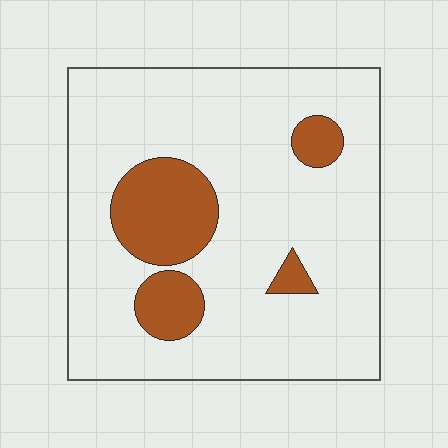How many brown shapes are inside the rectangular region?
4.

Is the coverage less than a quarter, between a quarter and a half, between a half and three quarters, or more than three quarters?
Less than a quarter.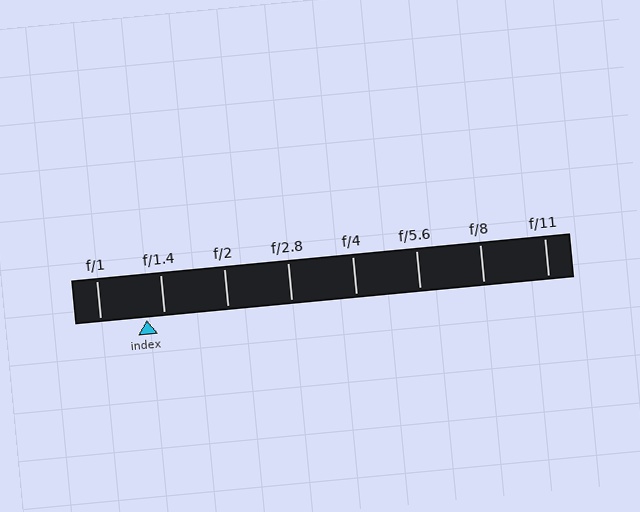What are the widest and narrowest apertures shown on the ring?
The widest aperture shown is f/1 and the narrowest is f/11.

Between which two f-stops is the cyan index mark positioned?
The index mark is between f/1 and f/1.4.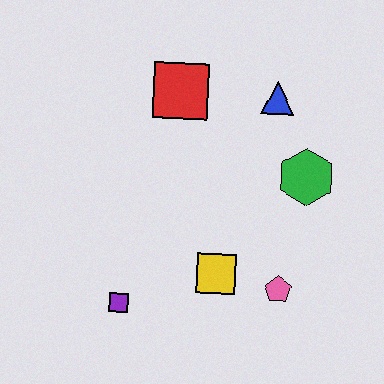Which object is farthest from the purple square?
The blue triangle is farthest from the purple square.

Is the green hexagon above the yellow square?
Yes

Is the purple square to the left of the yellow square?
Yes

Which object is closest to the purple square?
The yellow square is closest to the purple square.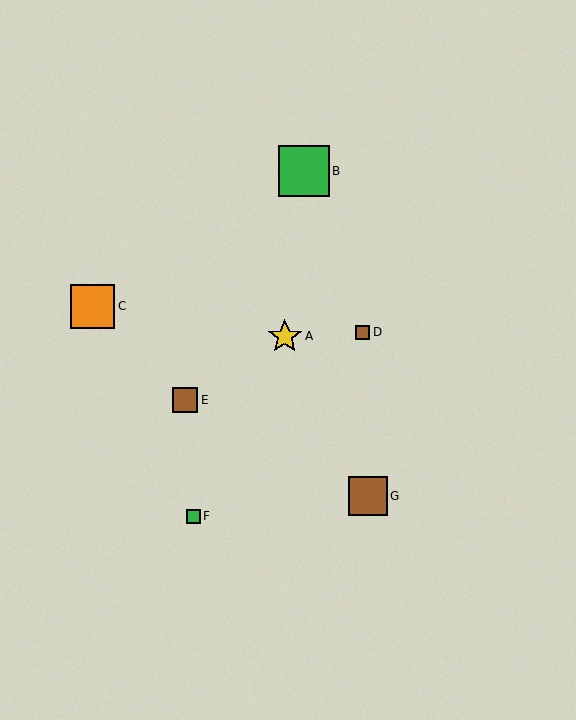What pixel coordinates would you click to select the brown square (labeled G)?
Click at (368, 496) to select the brown square G.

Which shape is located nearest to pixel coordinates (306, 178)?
The green square (labeled B) at (304, 171) is nearest to that location.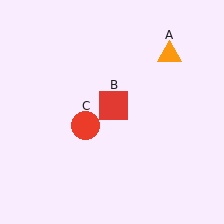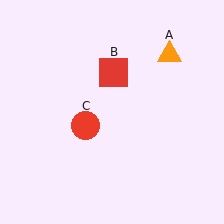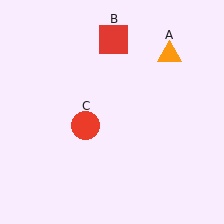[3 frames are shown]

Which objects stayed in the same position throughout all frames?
Orange triangle (object A) and red circle (object C) remained stationary.